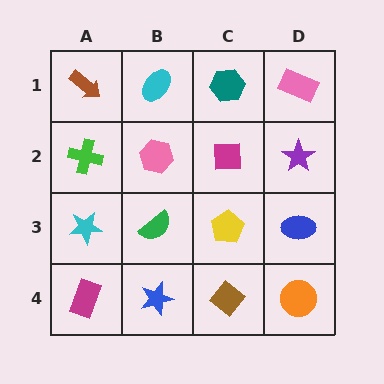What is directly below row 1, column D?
A purple star.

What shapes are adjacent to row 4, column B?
A green semicircle (row 3, column B), a magenta rectangle (row 4, column A), a brown diamond (row 4, column C).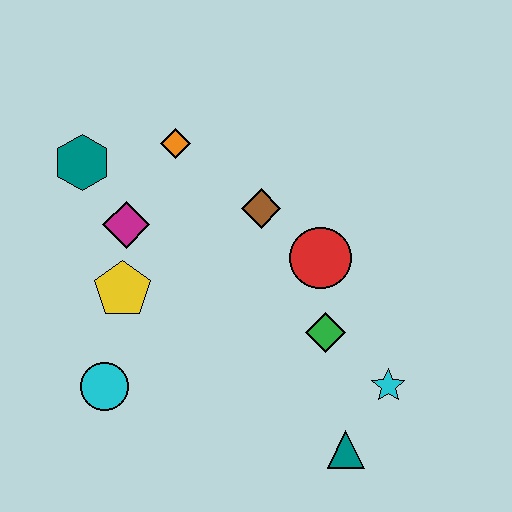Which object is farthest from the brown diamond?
The teal triangle is farthest from the brown diamond.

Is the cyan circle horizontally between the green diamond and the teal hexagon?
Yes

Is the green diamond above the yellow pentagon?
No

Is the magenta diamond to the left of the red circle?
Yes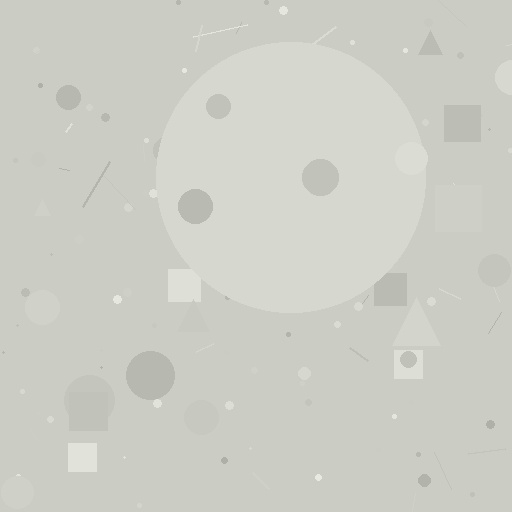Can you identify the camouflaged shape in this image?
The camouflaged shape is a circle.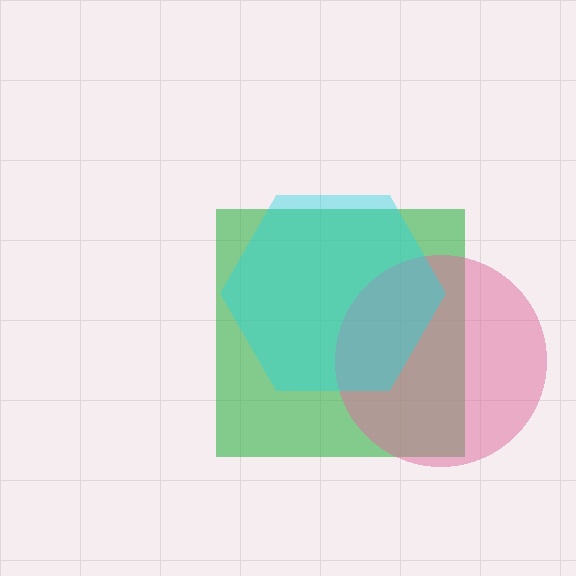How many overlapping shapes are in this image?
There are 3 overlapping shapes in the image.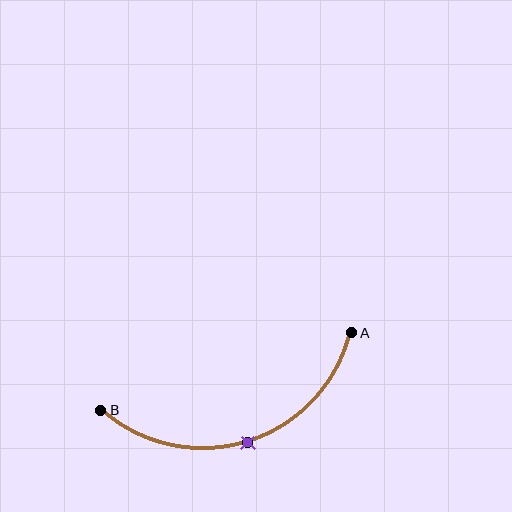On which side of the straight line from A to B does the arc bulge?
The arc bulges below the straight line connecting A and B.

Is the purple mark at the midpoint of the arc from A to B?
Yes. The purple mark lies on the arc at equal arc-length from both A and B — it is the arc midpoint.